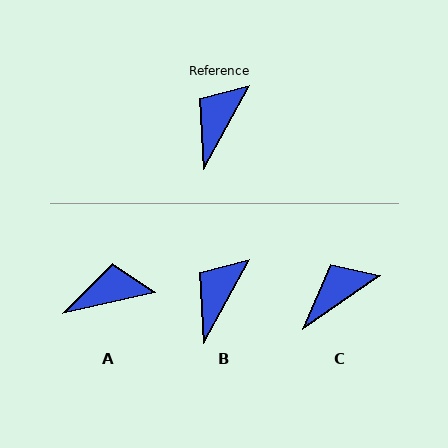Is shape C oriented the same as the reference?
No, it is off by about 26 degrees.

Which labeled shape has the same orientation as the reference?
B.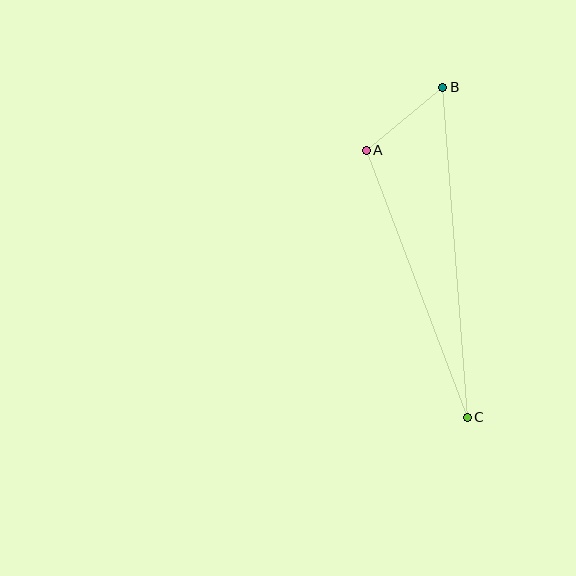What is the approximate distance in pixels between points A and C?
The distance between A and C is approximately 285 pixels.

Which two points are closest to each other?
Points A and B are closest to each other.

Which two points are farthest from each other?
Points B and C are farthest from each other.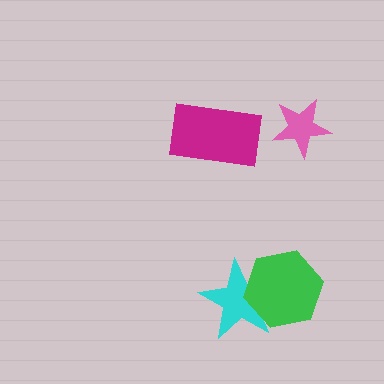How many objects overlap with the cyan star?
1 object overlaps with the cyan star.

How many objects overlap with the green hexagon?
1 object overlaps with the green hexagon.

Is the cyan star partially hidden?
Yes, it is partially covered by another shape.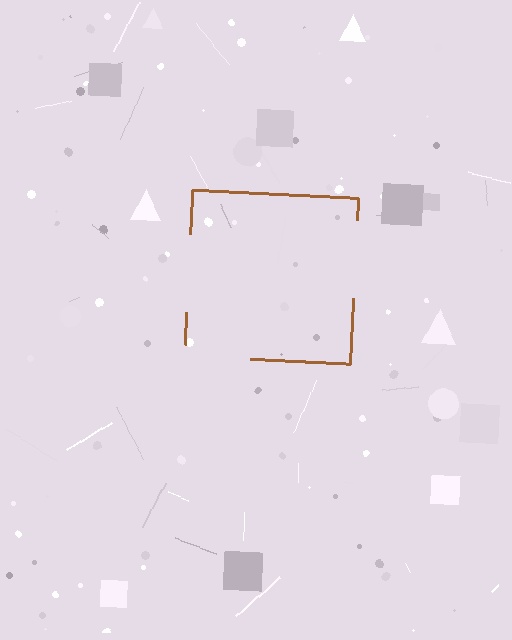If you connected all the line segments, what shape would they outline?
They would outline a square.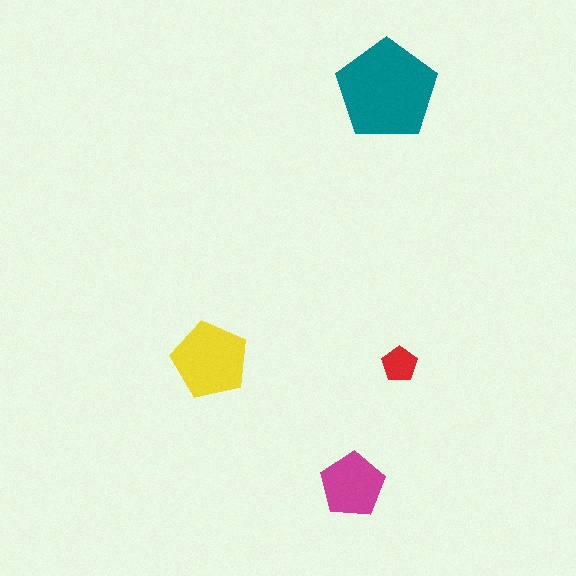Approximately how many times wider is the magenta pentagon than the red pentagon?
About 2 times wider.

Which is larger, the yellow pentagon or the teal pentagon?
The teal one.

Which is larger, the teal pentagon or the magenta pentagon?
The teal one.